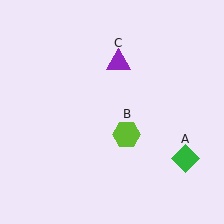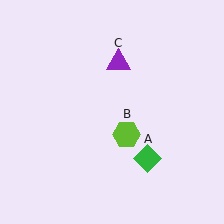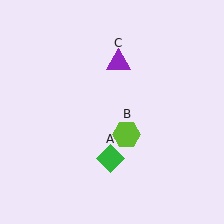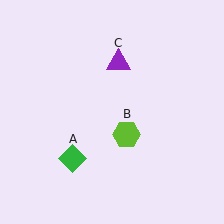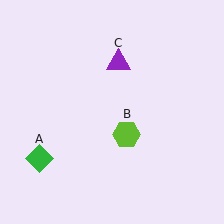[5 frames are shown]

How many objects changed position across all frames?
1 object changed position: green diamond (object A).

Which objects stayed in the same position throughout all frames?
Lime hexagon (object B) and purple triangle (object C) remained stationary.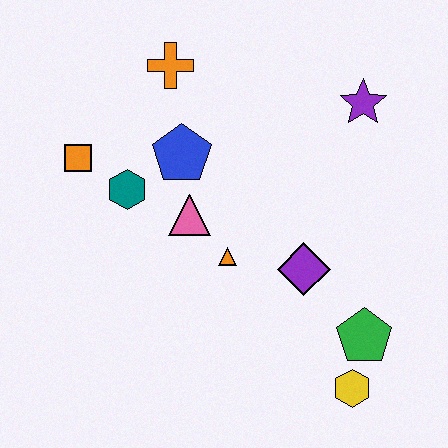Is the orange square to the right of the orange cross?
No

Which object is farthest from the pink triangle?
The yellow hexagon is farthest from the pink triangle.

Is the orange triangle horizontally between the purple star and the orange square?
Yes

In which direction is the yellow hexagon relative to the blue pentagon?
The yellow hexagon is below the blue pentagon.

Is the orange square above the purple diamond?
Yes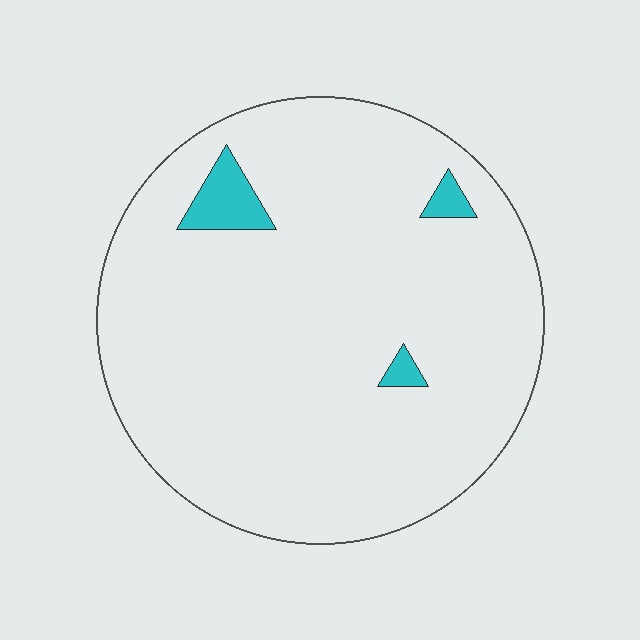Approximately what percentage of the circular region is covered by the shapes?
Approximately 5%.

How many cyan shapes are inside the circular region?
3.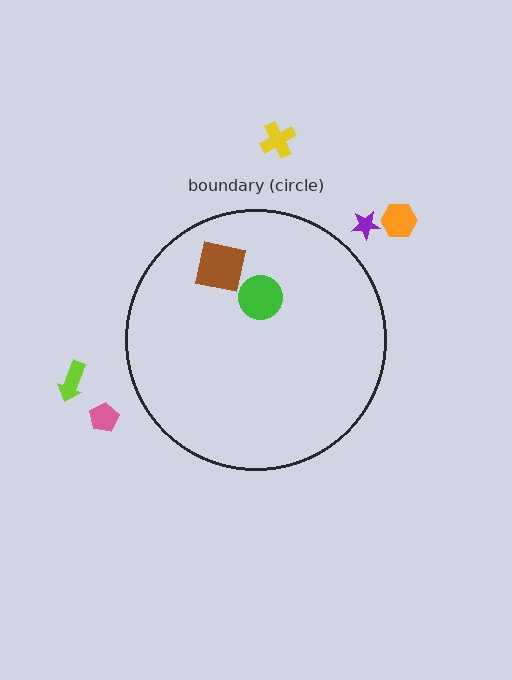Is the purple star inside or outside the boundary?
Outside.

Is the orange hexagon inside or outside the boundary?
Outside.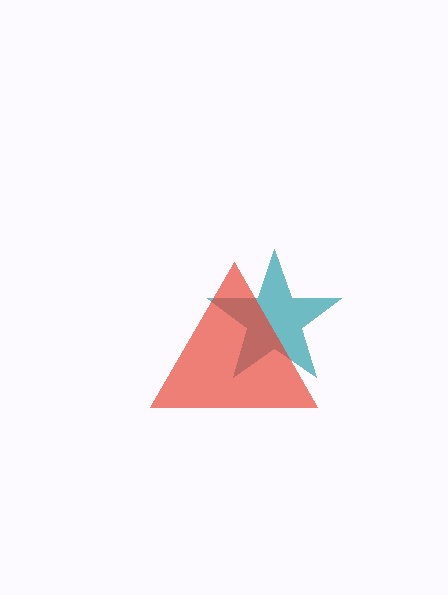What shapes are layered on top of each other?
The layered shapes are: a teal star, a red triangle.